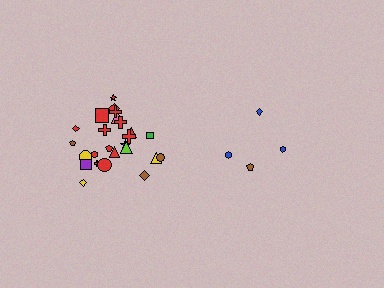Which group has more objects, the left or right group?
The left group.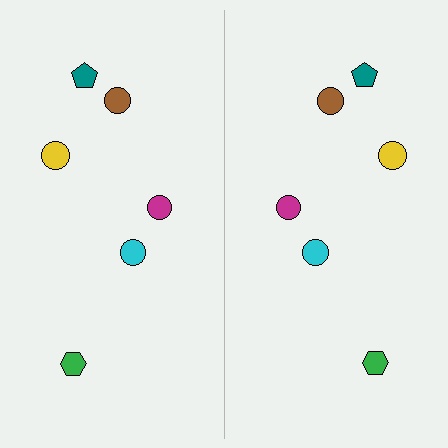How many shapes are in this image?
There are 12 shapes in this image.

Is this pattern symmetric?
Yes, this pattern has bilateral (reflection) symmetry.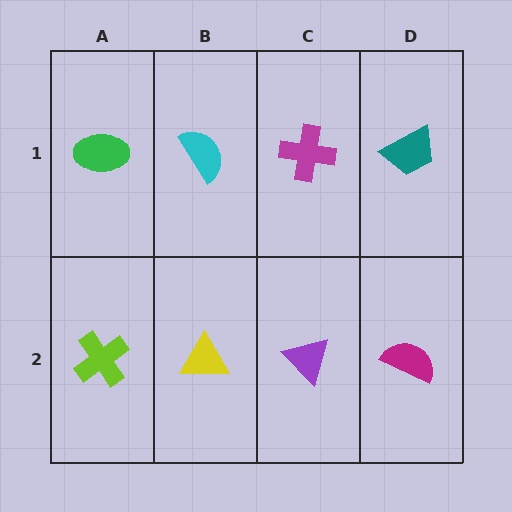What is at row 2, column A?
A lime cross.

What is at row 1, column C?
A magenta cross.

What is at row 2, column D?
A magenta semicircle.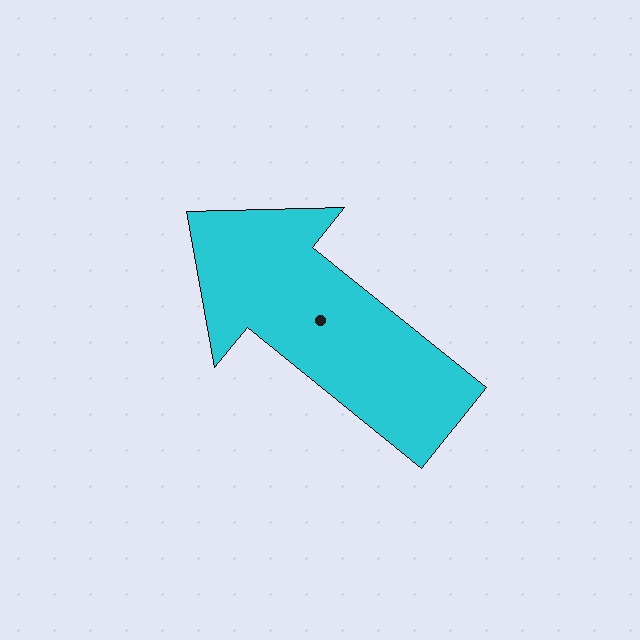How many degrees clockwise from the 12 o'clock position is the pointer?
Approximately 309 degrees.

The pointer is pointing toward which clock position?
Roughly 10 o'clock.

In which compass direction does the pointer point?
Northwest.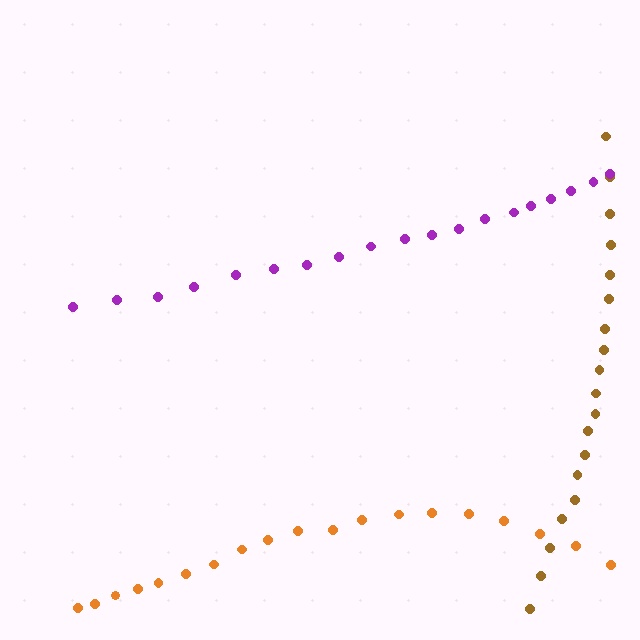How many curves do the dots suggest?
There are 3 distinct paths.